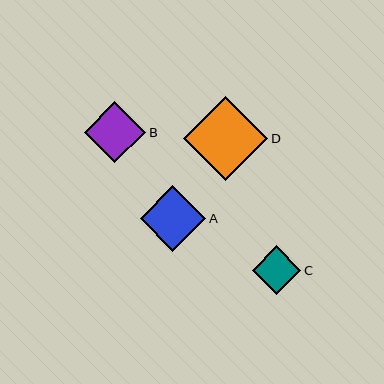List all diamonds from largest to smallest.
From largest to smallest: D, A, B, C.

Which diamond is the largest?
Diamond D is the largest with a size of approximately 84 pixels.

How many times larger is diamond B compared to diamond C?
Diamond B is approximately 1.3 times the size of diamond C.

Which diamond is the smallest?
Diamond C is the smallest with a size of approximately 49 pixels.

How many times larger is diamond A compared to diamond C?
Diamond A is approximately 1.3 times the size of diamond C.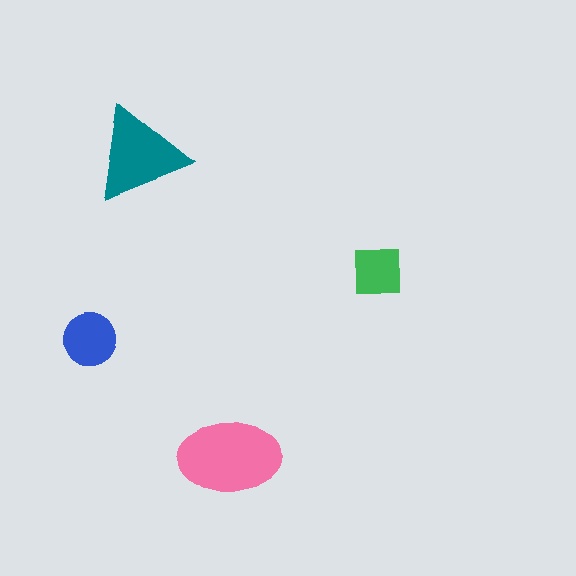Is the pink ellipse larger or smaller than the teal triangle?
Larger.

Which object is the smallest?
The green square.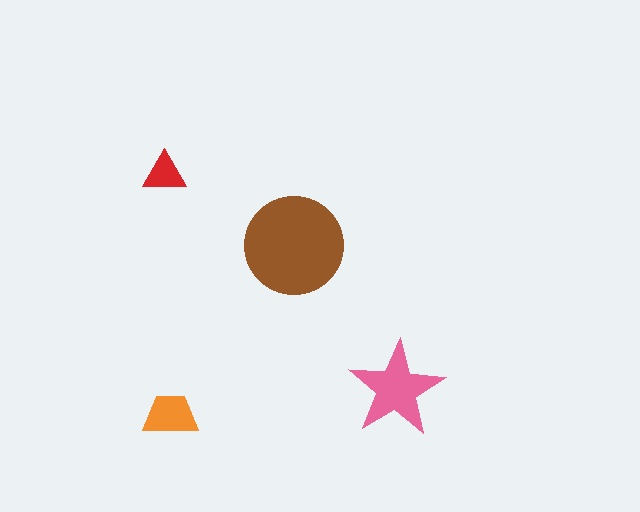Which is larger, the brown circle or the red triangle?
The brown circle.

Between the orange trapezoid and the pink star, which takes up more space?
The pink star.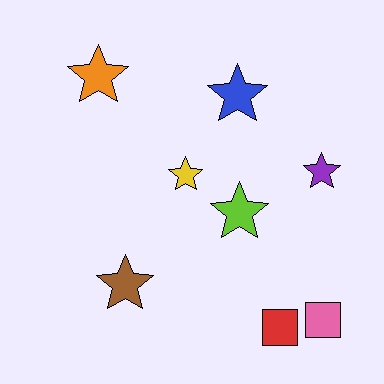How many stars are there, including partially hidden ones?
There are 6 stars.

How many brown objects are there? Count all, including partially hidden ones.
There is 1 brown object.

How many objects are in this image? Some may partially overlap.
There are 8 objects.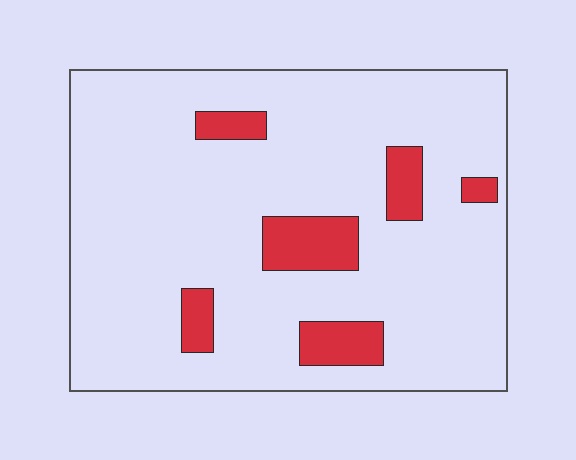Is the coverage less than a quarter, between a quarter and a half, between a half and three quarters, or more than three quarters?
Less than a quarter.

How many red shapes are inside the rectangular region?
6.